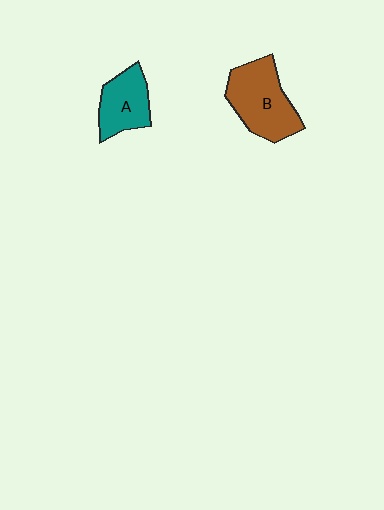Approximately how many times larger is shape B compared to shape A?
Approximately 1.4 times.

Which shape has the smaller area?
Shape A (teal).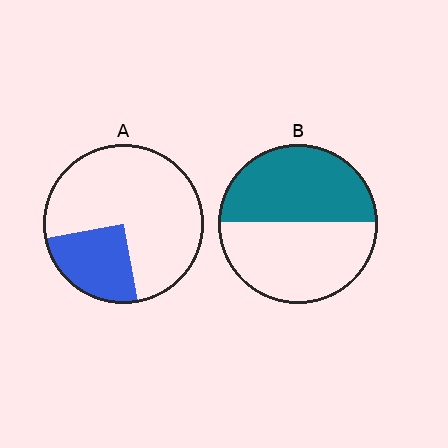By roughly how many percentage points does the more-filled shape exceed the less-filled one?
By roughly 25 percentage points (B over A).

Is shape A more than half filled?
No.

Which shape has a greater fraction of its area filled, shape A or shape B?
Shape B.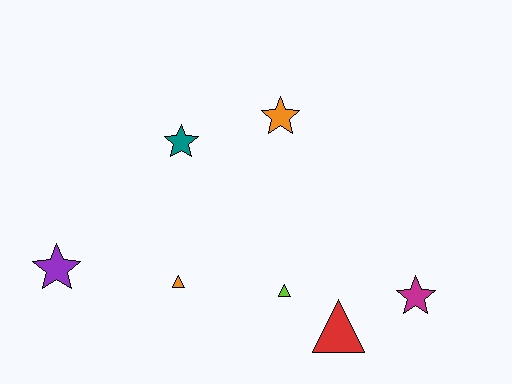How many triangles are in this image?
There are 3 triangles.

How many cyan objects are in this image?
There are no cyan objects.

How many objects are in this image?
There are 7 objects.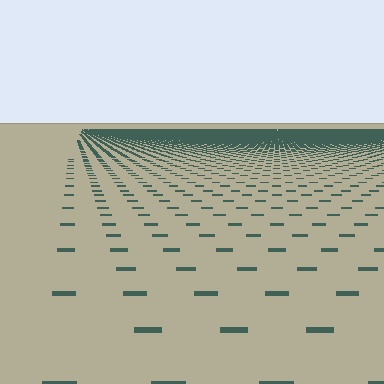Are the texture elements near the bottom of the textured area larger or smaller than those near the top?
Larger. Near the bottom, elements are closer to the viewer and appear at a bigger on-screen size.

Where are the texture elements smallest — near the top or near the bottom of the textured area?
Near the top.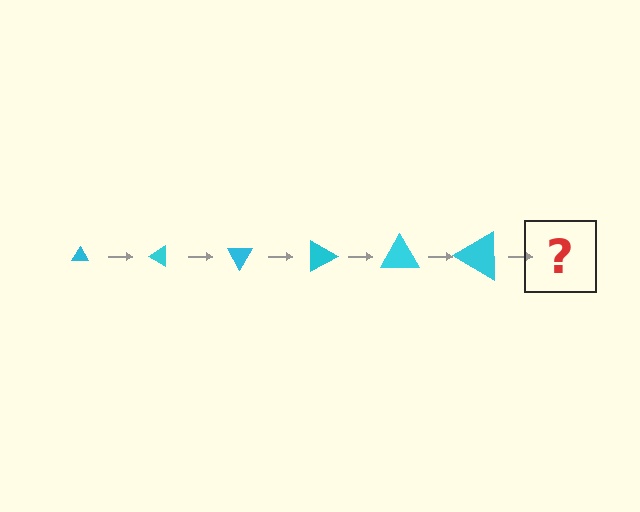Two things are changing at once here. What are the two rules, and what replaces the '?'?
The two rules are that the triangle grows larger each step and it rotates 30 degrees each step. The '?' should be a triangle, larger than the previous one and rotated 180 degrees from the start.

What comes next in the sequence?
The next element should be a triangle, larger than the previous one and rotated 180 degrees from the start.